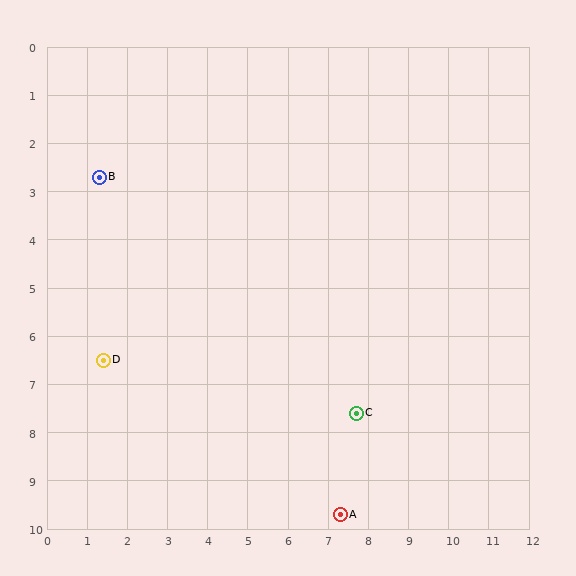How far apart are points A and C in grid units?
Points A and C are about 2.1 grid units apart.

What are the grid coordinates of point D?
Point D is at approximately (1.4, 6.5).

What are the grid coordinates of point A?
Point A is at approximately (7.3, 9.7).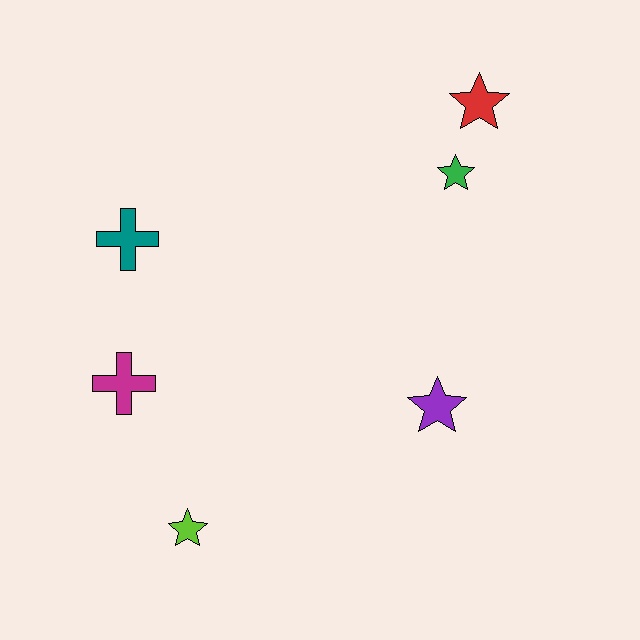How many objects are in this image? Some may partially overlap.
There are 6 objects.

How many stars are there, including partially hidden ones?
There are 4 stars.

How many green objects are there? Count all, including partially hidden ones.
There is 1 green object.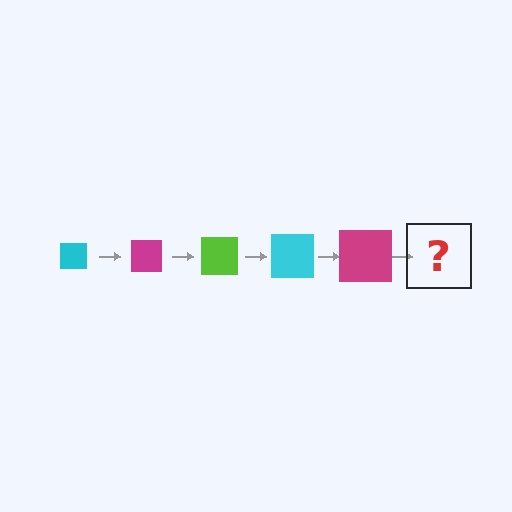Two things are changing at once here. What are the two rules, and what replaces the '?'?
The two rules are that the square grows larger each step and the color cycles through cyan, magenta, and lime. The '?' should be a lime square, larger than the previous one.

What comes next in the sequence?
The next element should be a lime square, larger than the previous one.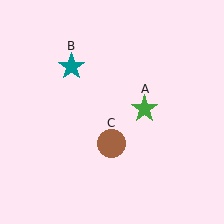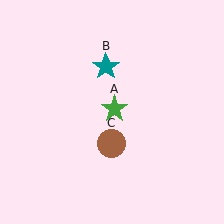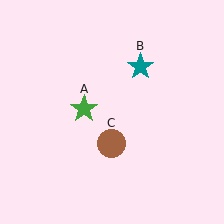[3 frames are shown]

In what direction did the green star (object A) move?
The green star (object A) moved left.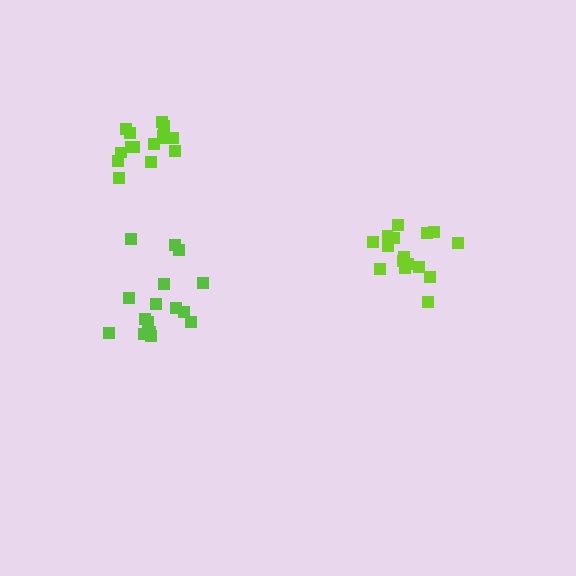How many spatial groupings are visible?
There are 3 spatial groupings.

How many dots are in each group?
Group 1: 16 dots, Group 2: 15 dots, Group 3: 16 dots (47 total).